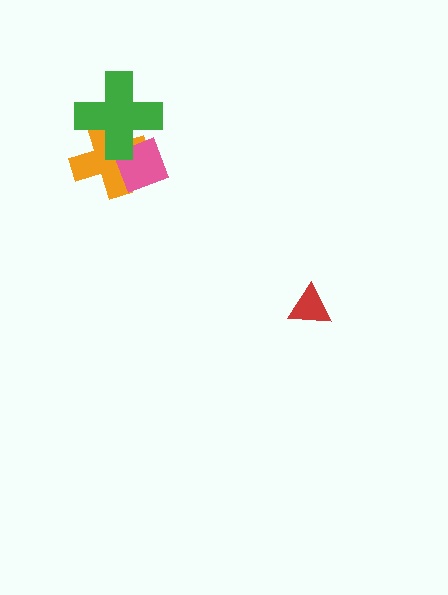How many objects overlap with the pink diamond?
2 objects overlap with the pink diamond.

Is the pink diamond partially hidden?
Yes, it is partially covered by another shape.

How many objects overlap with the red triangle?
0 objects overlap with the red triangle.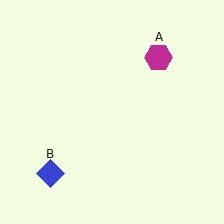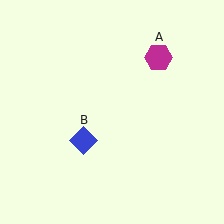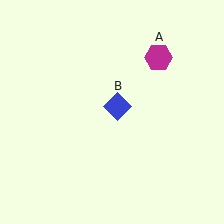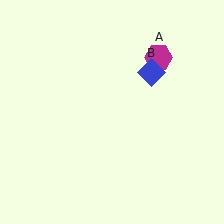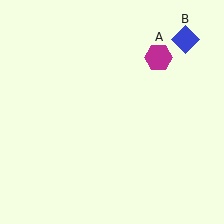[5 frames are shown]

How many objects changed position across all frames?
1 object changed position: blue diamond (object B).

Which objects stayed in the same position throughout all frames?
Magenta hexagon (object A) remained stationary.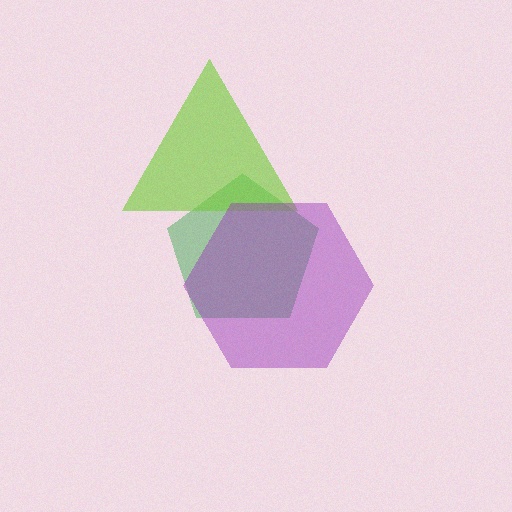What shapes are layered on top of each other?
The layered shapes are: a green pentagon, a lime triangle, a purple hexagon.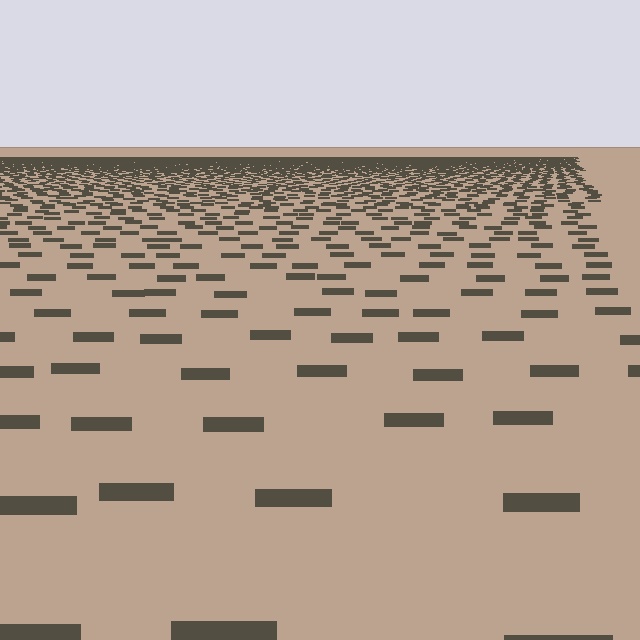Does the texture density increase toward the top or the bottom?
Density increases toward the top.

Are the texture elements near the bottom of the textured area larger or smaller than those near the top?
Larger. Near the bottom, elements are closer to the viewer and appear at a bigger on-screen size.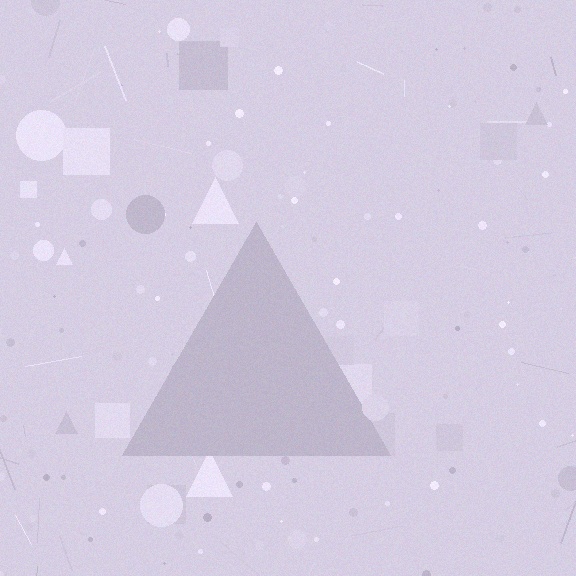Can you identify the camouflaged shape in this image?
The camouflaged shape is a triangle.